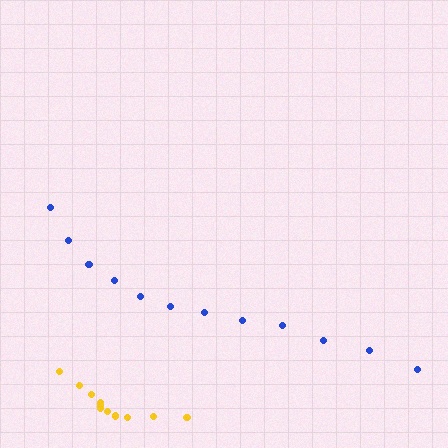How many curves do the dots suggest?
There are 2 distinct paths.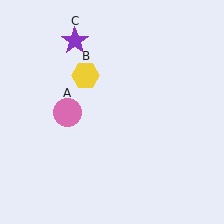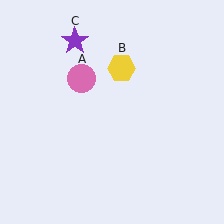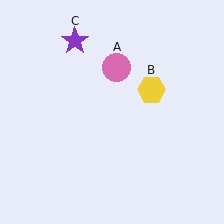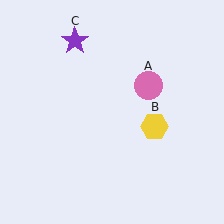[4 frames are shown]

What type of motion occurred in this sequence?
The pink circle (object A), yellow hexagon (object B) rotated clockwise around the center of the scene.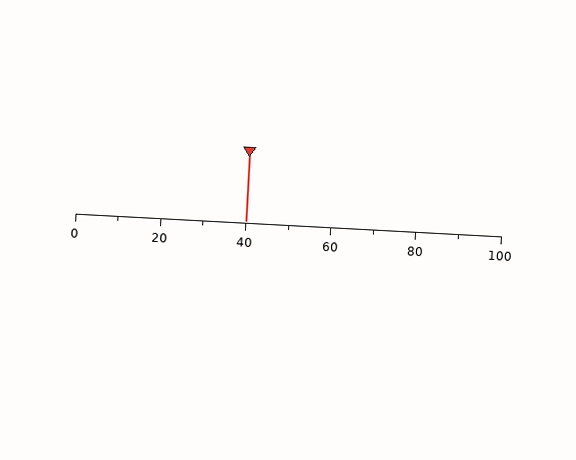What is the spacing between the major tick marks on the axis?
The major ticks are spaced 20 apart.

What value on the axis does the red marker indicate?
The marker indicates approximately 40.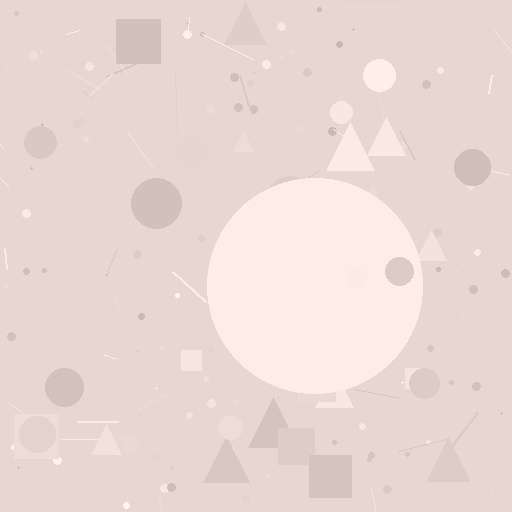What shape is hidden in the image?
A circle is hidden in the image.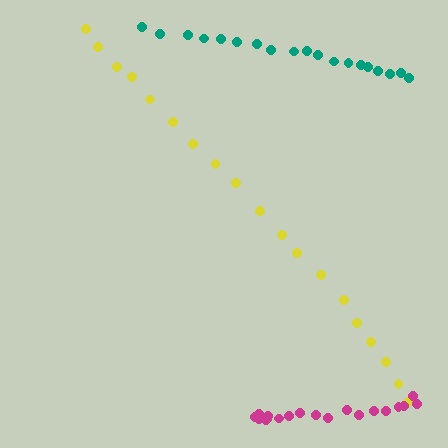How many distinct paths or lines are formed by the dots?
There are 3 distinct paths.